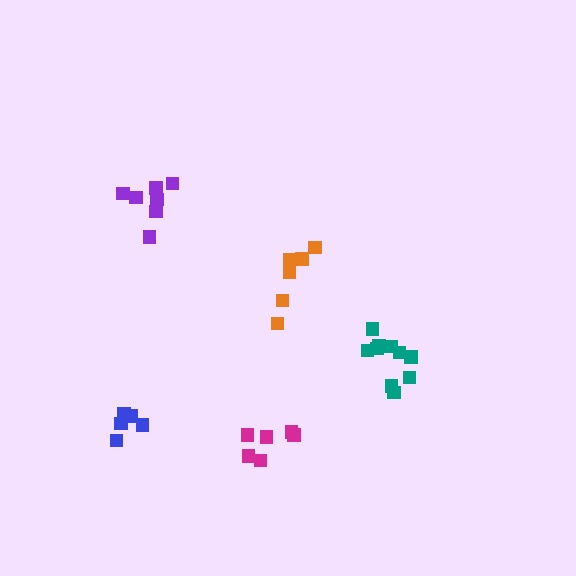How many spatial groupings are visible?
There are 5 spatial groupings.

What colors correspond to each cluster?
The clusters are colored: purple, teal, orange, blue, magenta.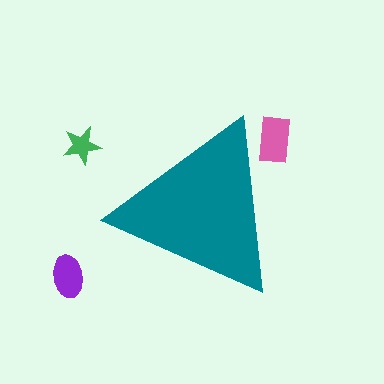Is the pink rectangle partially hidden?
Yes, the pink rectangle is partially hidden behind the teal triangle.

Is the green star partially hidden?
No, the green star is fully visible.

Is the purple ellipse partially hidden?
No, the purple ellipse is fully visible.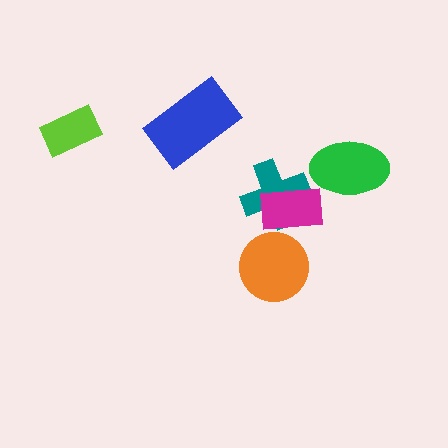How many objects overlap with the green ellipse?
0 objects overlap with the green ellipse.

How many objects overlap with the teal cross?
1 object overlaps with the teal cross.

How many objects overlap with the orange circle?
0 objects overlap with the orange circle.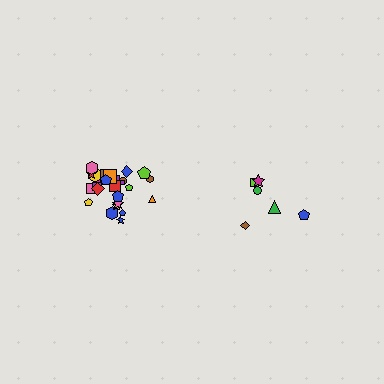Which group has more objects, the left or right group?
The left group.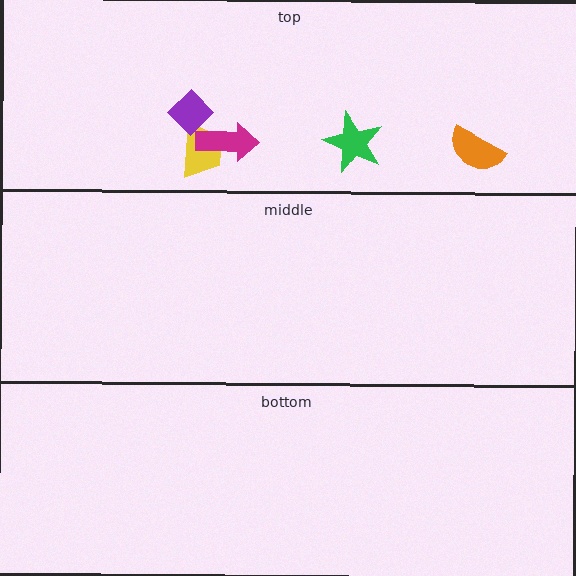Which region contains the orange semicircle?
The top region.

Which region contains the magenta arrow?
The top region.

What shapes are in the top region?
The orange semicircle, the yellow trapezoid, the green star, the purple diamond, the magenta arrow.